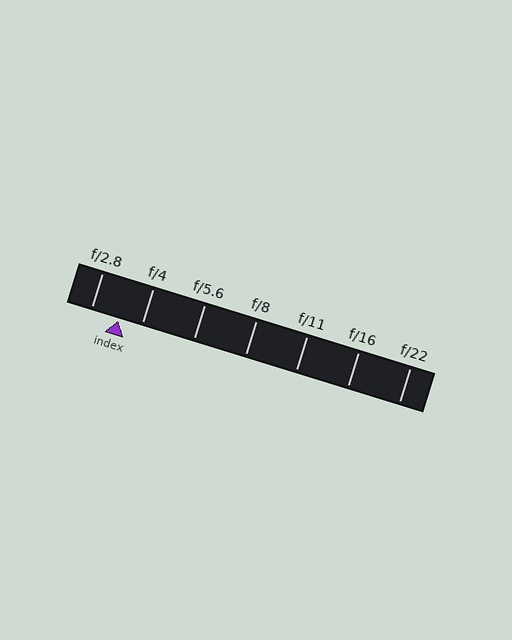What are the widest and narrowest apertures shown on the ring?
The widest aperture shown is f/2.8 and the narrowest is f/22.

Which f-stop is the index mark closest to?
The index mark is closest to f/4.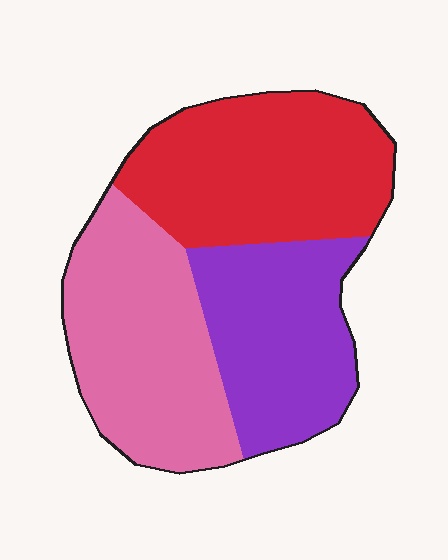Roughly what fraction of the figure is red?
Red takes up about three eighths (3/8) of the figure.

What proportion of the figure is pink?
Pink takes up about one third (1/3) of the figure.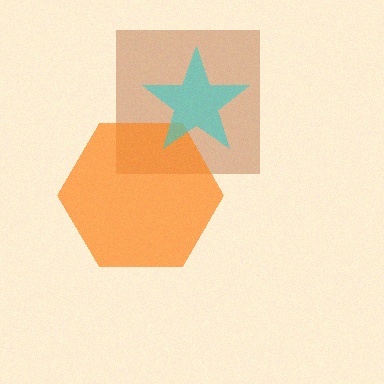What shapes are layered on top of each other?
The layered shapes are: a brown square, an orange hexagon, a cyan star.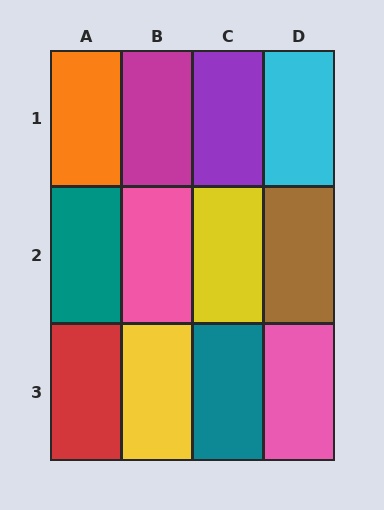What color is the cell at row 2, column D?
Brown.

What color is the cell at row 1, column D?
Cyan.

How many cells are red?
1 cell is red.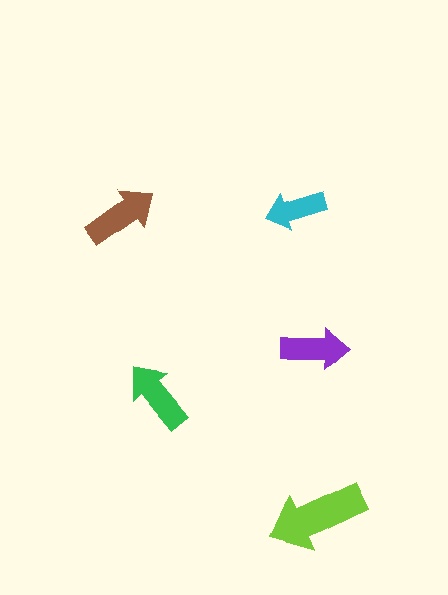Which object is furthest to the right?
The lime arrow is rightmost.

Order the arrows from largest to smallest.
the lime one, the brown one, the green one, the purple one, the cyan one.